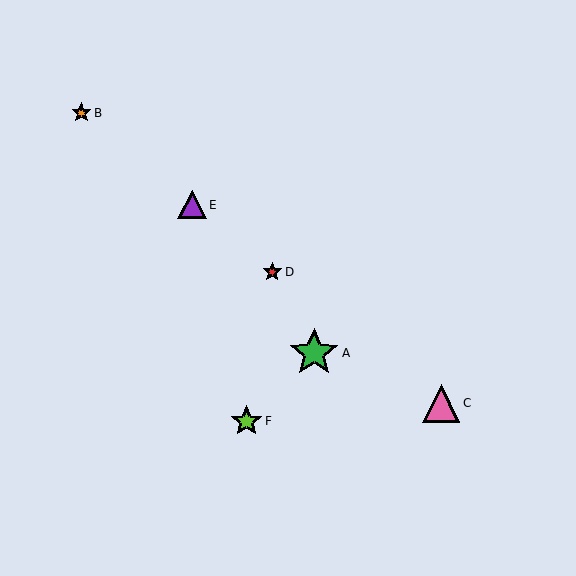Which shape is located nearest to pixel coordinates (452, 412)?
The pink triangle (labeled C) at (441, 403) is nearest to that location.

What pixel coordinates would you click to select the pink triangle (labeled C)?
Click at (441, 403) to select the pink triangle C.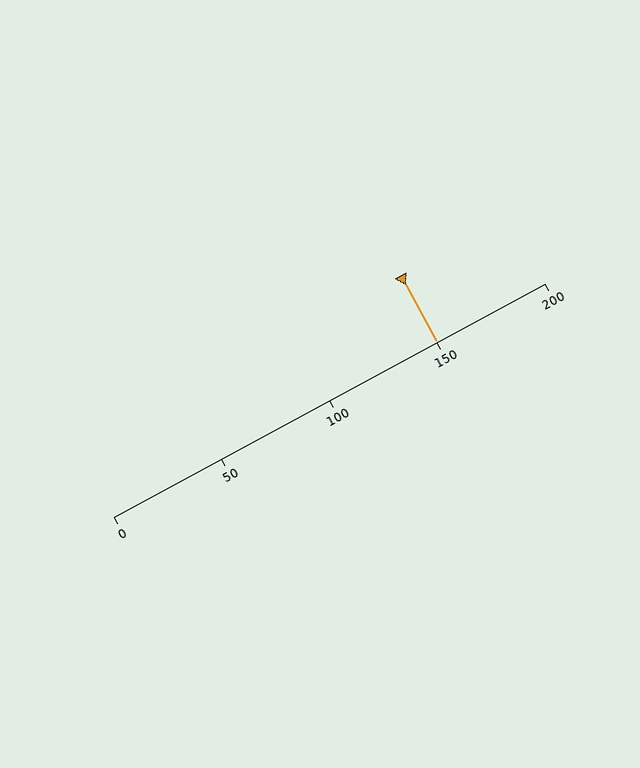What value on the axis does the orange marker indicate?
The marker indicates approximately 150.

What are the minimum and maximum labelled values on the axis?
The axis runs from 0 to 200.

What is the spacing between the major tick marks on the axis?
The major ticks are spaced 50 apart.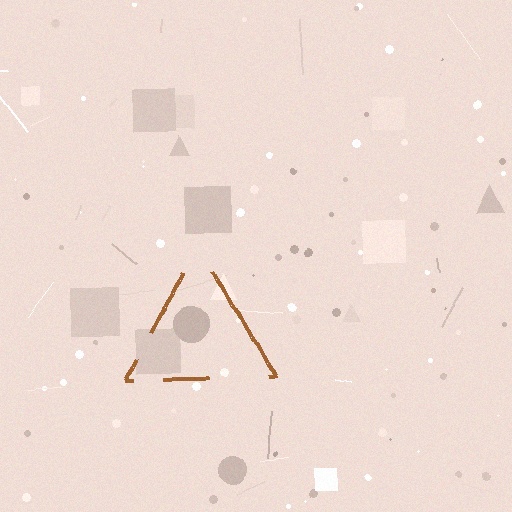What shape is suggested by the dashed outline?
The dashed outline suggests a triangle.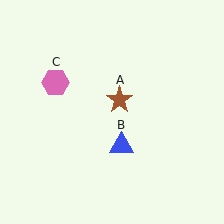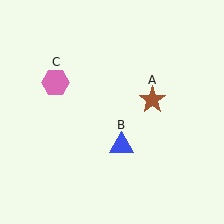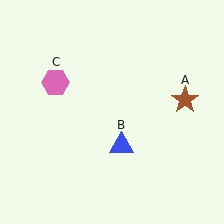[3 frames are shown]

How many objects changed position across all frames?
1 object changed position: brown star (object A).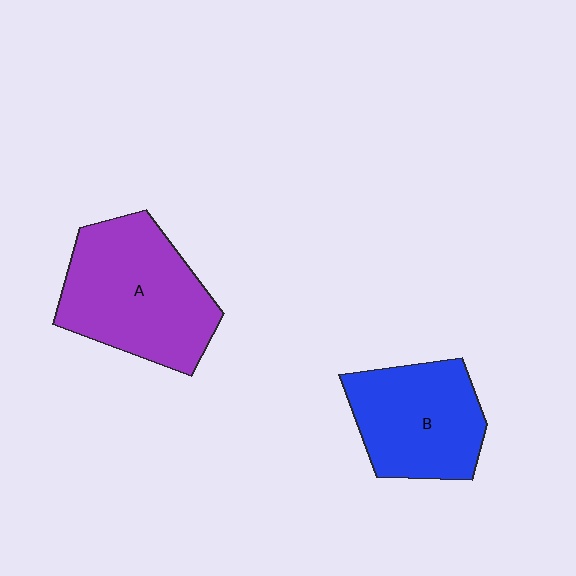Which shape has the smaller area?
Shape B (blue).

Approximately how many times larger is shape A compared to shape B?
Approximately 1.3 times.